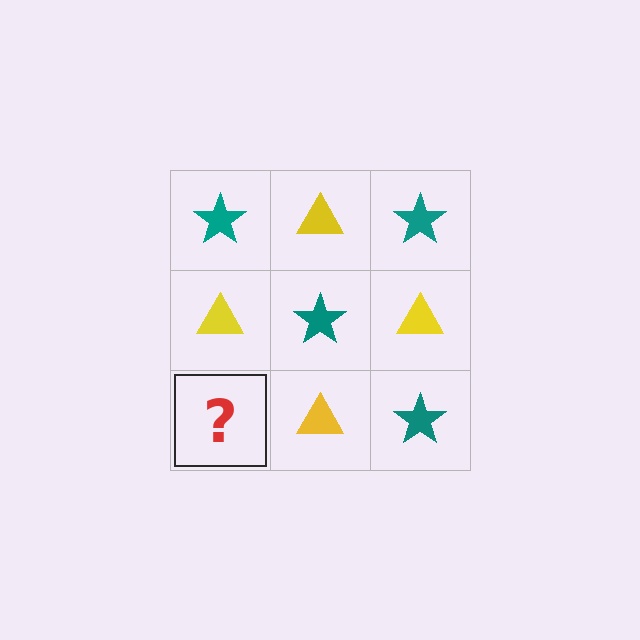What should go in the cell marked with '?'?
The missing cell should contain a teal star.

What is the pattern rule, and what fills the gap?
The rule is that it alternates teal star and yellow triangle in a checkerboard pattern. The gap should be filled with a teal star.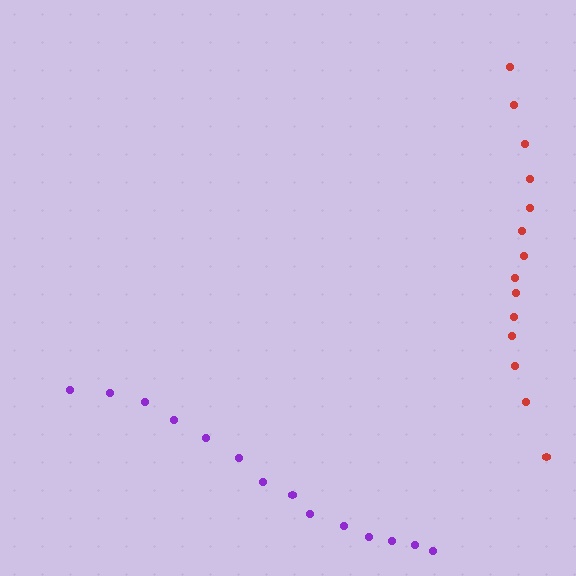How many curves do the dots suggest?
There are 2 distinct paths.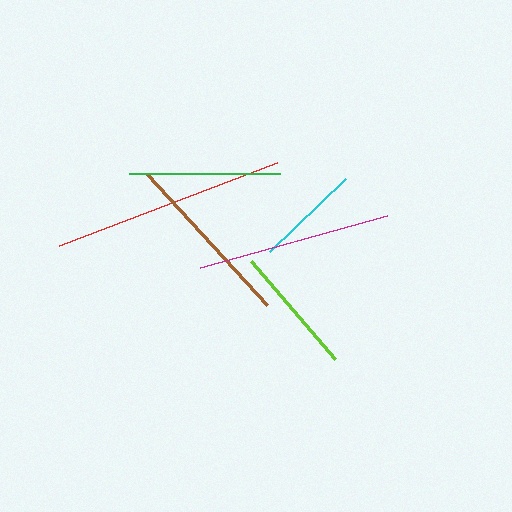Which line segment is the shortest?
The cyan line is the shortest at approximately 106 pixels.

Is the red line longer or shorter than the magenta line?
The red line is longer than the magenta line.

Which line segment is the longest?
The red line is the longest at approximately 233 pixels.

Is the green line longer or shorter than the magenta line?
The magenta line is longer than the green line.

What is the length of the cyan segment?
The cyan segment is approximately 106 pixels long.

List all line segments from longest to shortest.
From longest to shortest: red, magenta, brown, green, lime, cyan.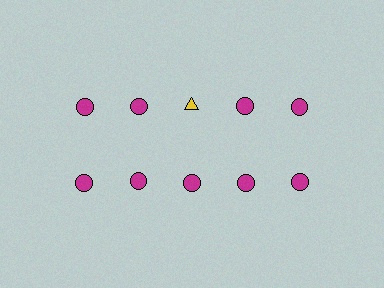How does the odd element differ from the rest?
It differs in both color (yellow instead of magenta) and shape (triangle instead of circle).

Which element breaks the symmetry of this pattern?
The yellow triangle in the top row, center column breaks the symmetry. All other shapes are magenta circles.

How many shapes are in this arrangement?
There are 10 shapes arranged in a grid pattern.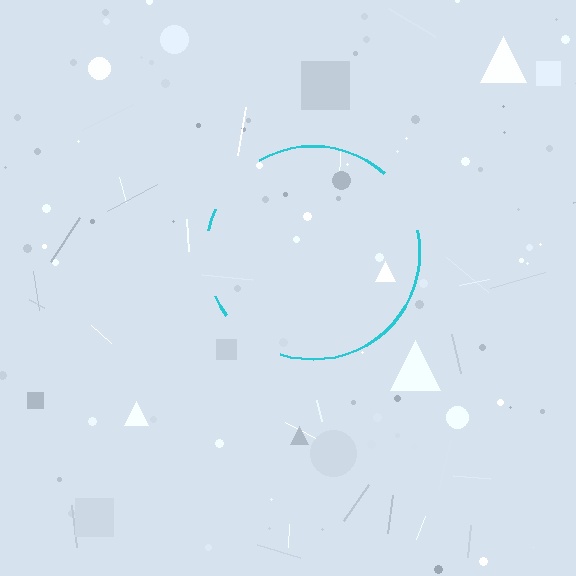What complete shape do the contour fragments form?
The contour fragments form a circle.